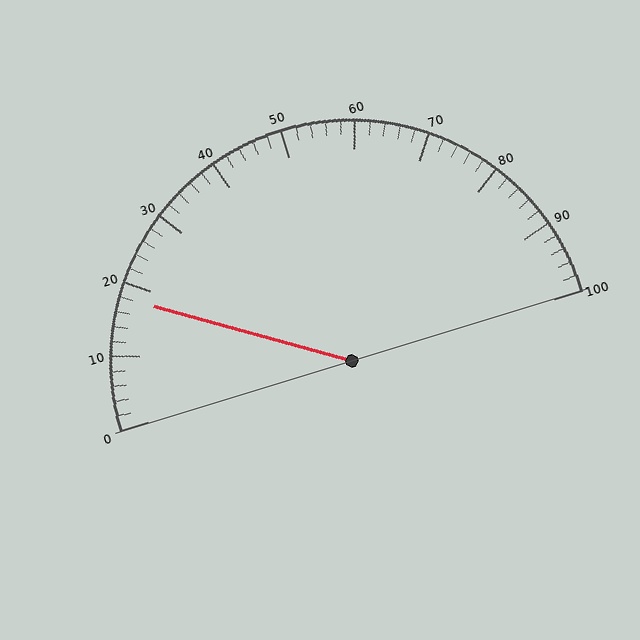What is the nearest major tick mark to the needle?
The nearest major tick mark is 20.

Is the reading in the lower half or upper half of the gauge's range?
The reading is in the lower half of the range (0 to 100).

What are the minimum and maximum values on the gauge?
The gauge ranges from 0 to 100.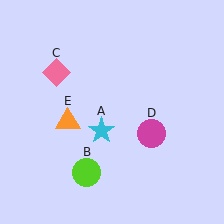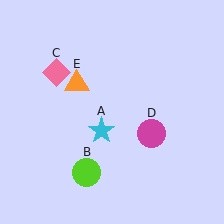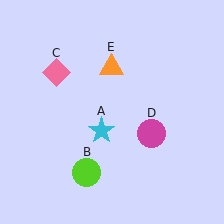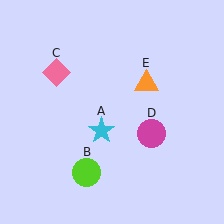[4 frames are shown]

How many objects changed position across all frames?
1 object changed position: orange triangle (object E).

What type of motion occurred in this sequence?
The orange triangle (object E) rotated clockwise around the center of the scene.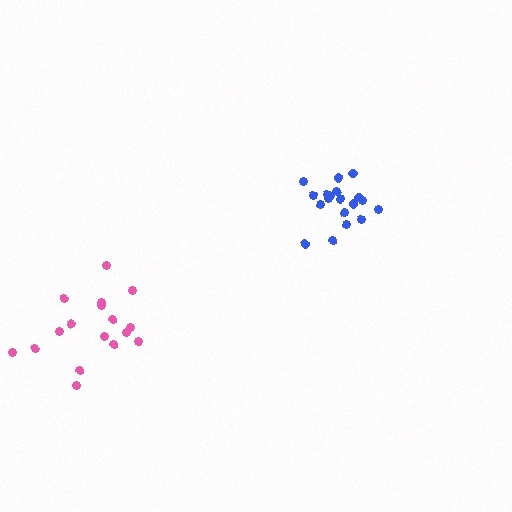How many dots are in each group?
Group 1: 19 dots, Group 2: 17 dots (36 total).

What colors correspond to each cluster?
The clusters are colored: blue, pink.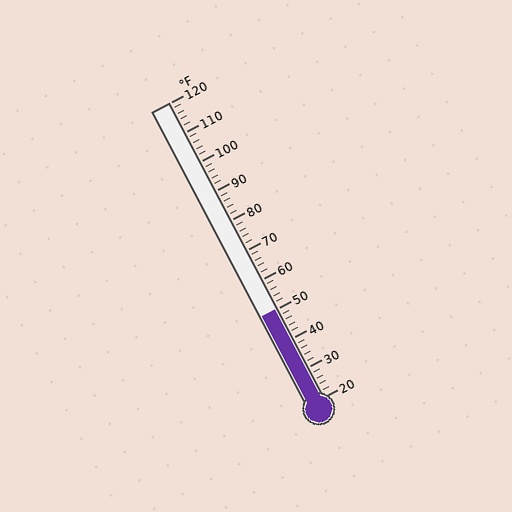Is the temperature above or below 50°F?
The temperature is at 50°F.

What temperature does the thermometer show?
The thermometer shows approximately 50°F.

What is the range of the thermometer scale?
The thermometer scale ranges from 20°F to 120°F.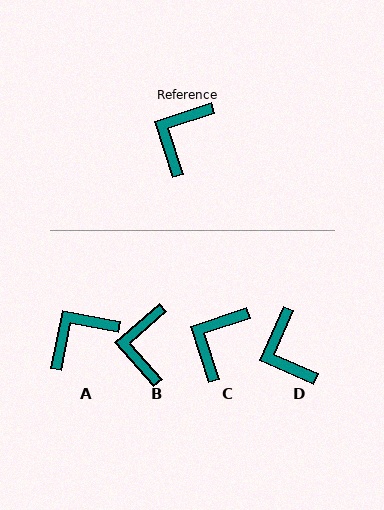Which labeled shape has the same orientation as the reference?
C.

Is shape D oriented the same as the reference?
No, it is off by about 48 degrees.